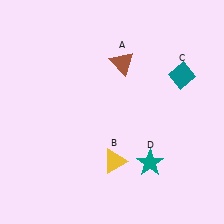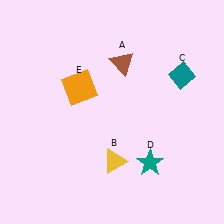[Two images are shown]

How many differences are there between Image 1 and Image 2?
There is 1 difference between the two images.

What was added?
An orange square (E) was added in Image 2.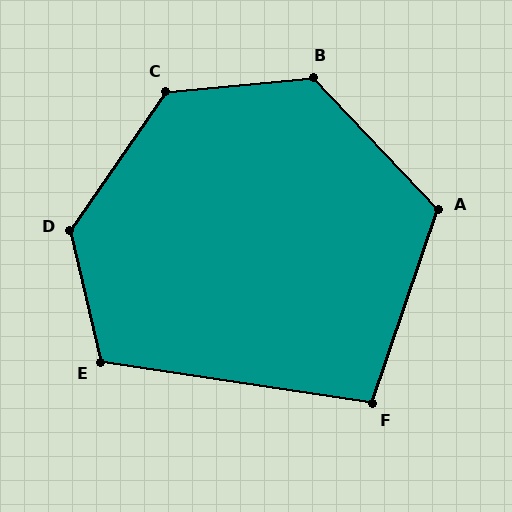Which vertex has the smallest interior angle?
F, at approximately 100 degrees.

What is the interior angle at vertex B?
Approximately 128 degrees (obtuse).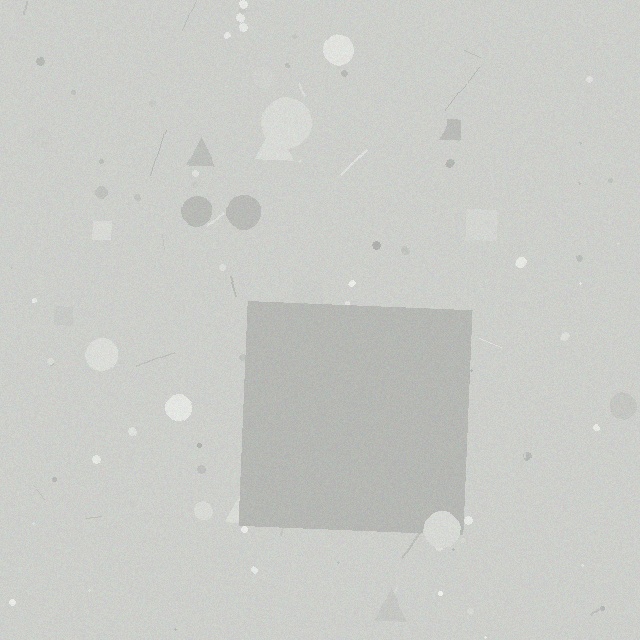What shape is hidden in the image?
A square is hidden in the image.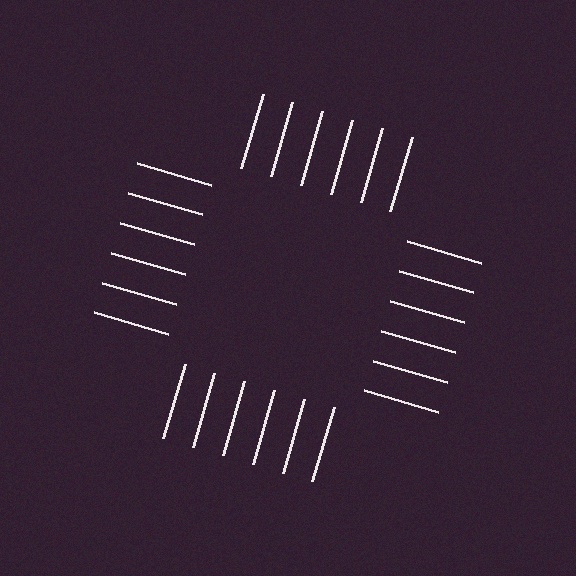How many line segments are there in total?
24 — 6 along each of the 4 edges.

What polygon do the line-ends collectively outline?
An illusory square — the line segments terminate on its edges but no continuous stroke is drawn.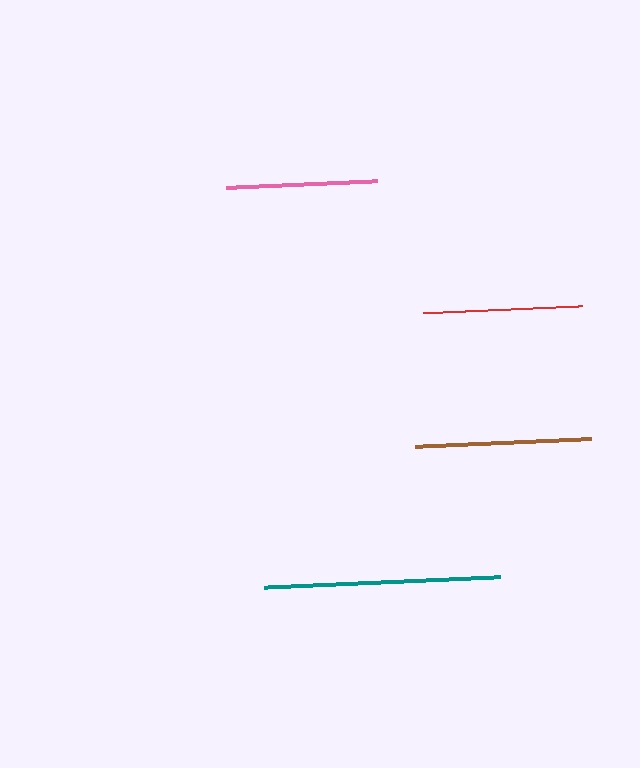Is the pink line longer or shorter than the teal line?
The teal line is longer than the pink line.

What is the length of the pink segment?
The pink segment is approximately 151 pixels long.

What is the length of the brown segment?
The brown segment is approximately 176 pixels long.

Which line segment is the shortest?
The pink line is the shortest at approximately 151 pixels.